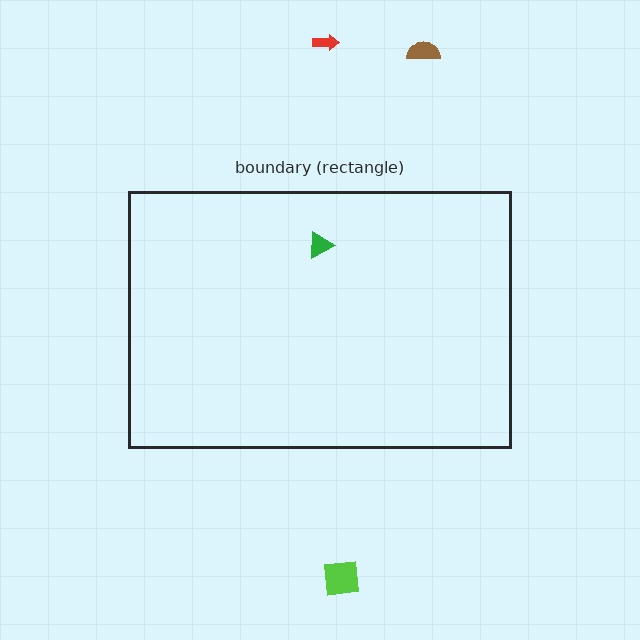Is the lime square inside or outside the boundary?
Outside.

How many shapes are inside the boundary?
1 inside, 3 outside.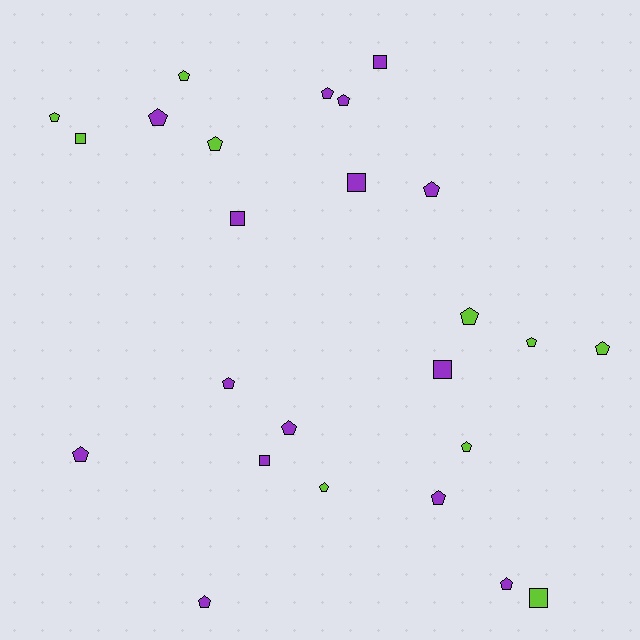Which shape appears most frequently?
Pentagon, with 18 objects.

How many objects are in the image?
There are 25 objects.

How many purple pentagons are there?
There are 10 purple pentagons.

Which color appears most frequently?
Purple, with 15 objects.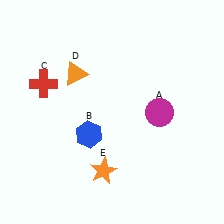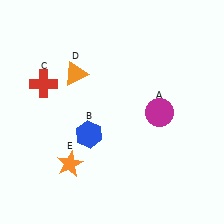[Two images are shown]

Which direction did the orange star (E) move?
The orange star (E) moved left.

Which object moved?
The orange star (E) moved left.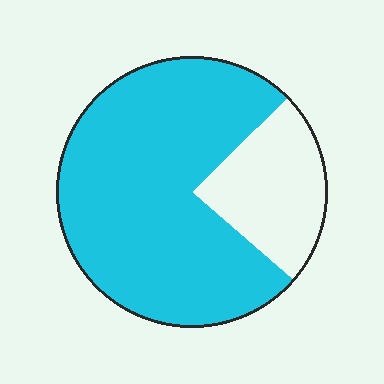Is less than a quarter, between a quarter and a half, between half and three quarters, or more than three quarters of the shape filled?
More than three quarters.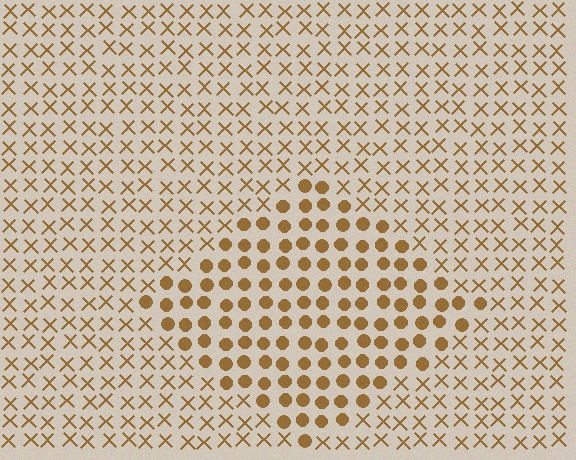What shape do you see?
I see a diamond.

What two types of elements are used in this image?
The image uses circles inside the diamond region and X marks outside it.